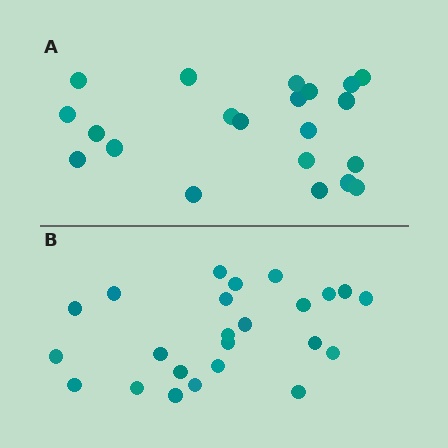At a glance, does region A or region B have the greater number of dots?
Region B (the bottom region) has more dots.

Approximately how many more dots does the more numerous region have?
Region B has just a few more — roughly 2 or 3 more dots than region A.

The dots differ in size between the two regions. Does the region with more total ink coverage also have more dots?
No. Region A has more total ink coverage because its dots are larger, but region B actually contains more individual dots. Total area can be misleading — the number of items is what matters here.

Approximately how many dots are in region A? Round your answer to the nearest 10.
About 20 dots. (The exact count is 21, which rounds to 20.)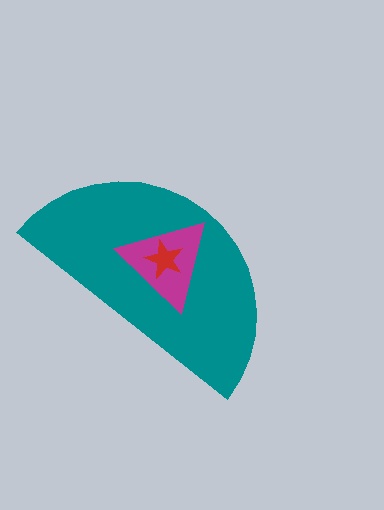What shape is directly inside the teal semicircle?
The magenta triangle.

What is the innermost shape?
The red star.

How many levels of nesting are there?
3.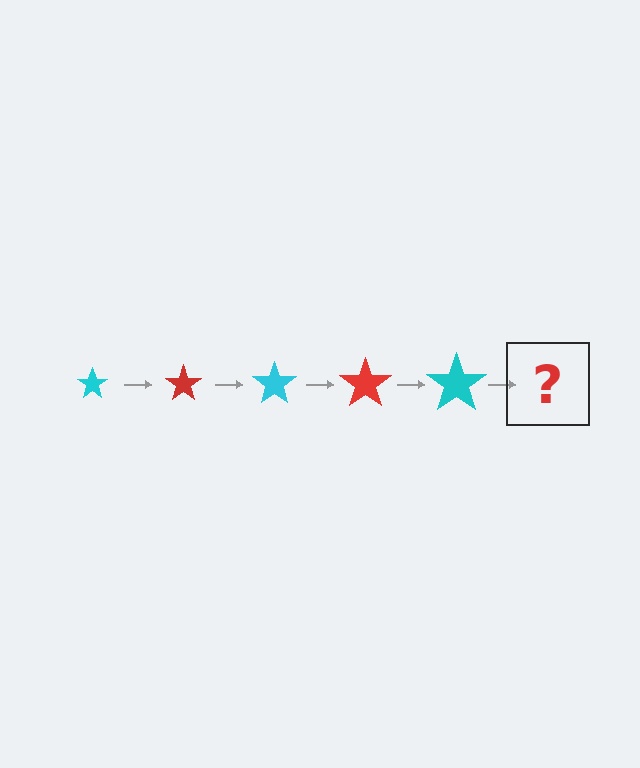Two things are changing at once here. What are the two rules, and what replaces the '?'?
The two rules are that the star grows larger each step and the color cycles through cyan and red. The '?' should be a red star, larger than the previous one.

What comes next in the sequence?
The next element should be a red star, larger than the previous one.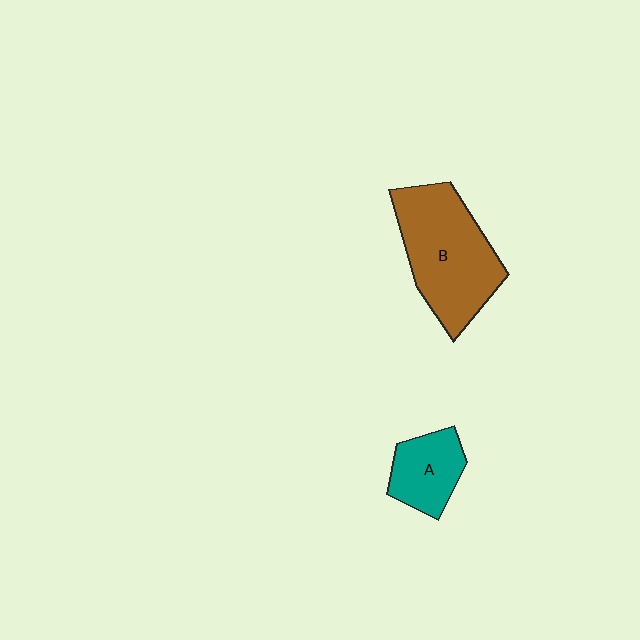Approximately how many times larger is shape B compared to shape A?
Approximately 2.1 times.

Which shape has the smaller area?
Shape A (teal).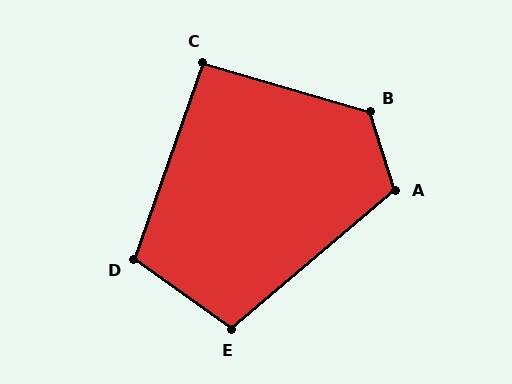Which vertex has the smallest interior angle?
C, at approximately 93 degrees.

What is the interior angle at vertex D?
Approximately 106 degrees (obtuse).